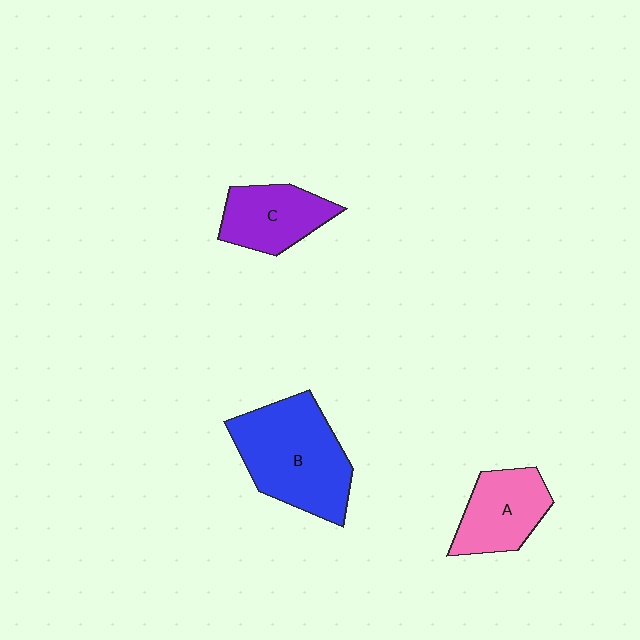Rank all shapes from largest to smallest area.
From largest to smallest: B (blue), A (pink), C (purple).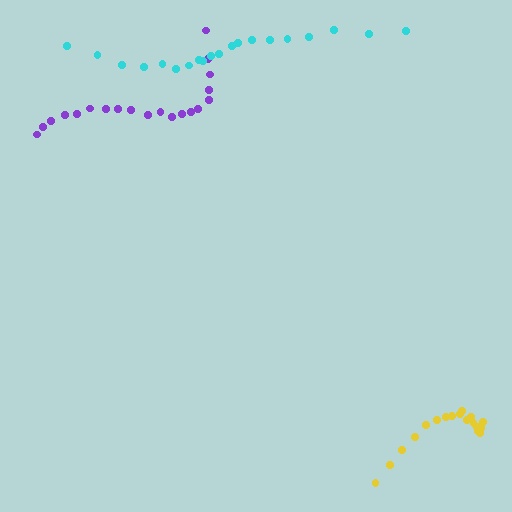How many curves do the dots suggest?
There are 3 distinct paths.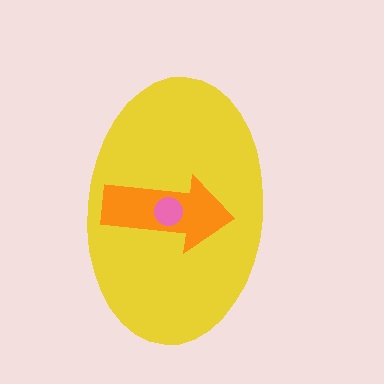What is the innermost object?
The pink circle.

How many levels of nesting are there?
3.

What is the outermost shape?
The yellow ellipse.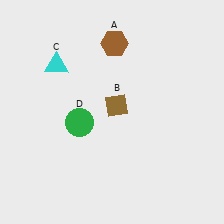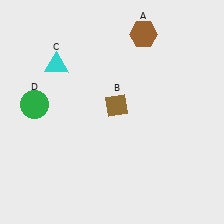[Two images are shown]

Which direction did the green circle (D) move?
The green circle (D) moved left.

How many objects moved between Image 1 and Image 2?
2 objects moved between the two images.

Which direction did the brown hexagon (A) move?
The brown hexagon (A) moved right.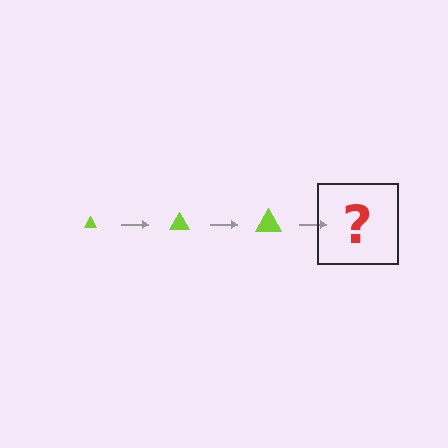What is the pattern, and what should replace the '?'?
The pattern is that the triangle gets progressively larger each step. The '?' should be a lime triangle, larger than the previous one.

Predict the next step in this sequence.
The next step is a lime triangle, larger than the previous one.